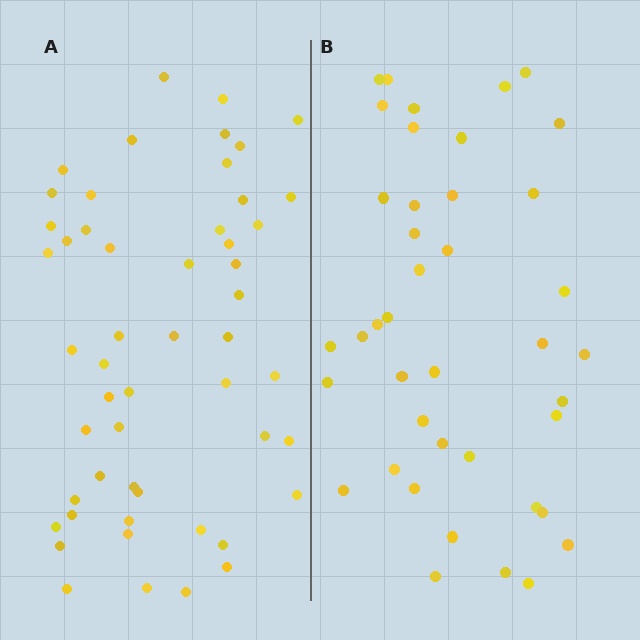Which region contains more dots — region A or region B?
Region A (the left region) has more dots.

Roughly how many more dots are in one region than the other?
Region A has roughly 12 or so more dots than region B.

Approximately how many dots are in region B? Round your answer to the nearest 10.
About 40 dots. (The exact count is 41, which rounds to 40.)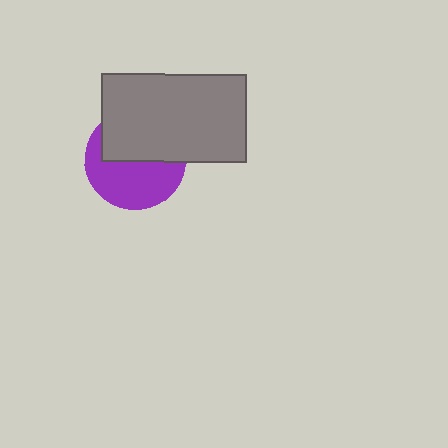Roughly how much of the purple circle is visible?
About half of it is visible (roughly 51%).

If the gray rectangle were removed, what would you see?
You would see the complete purple circle.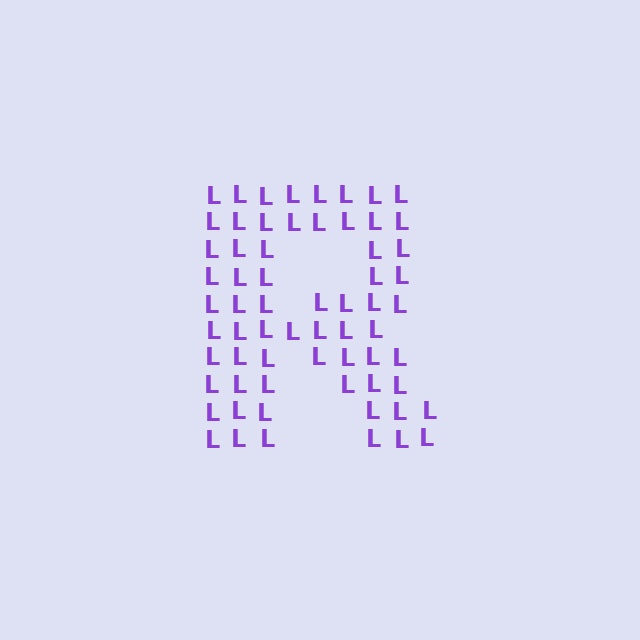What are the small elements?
The small elements are letter L's.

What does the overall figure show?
The overall figure shows the letter R.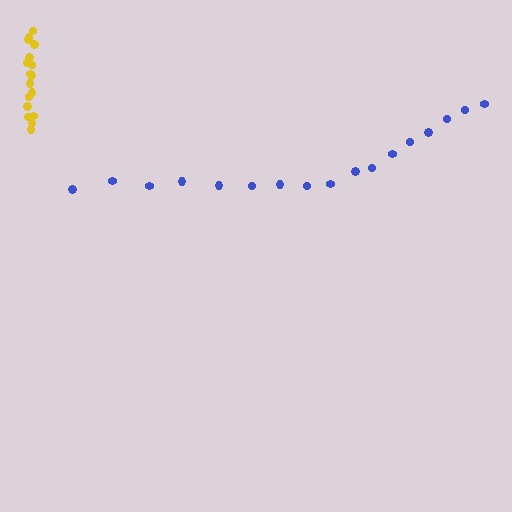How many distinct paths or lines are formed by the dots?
There are 2 distinct paths.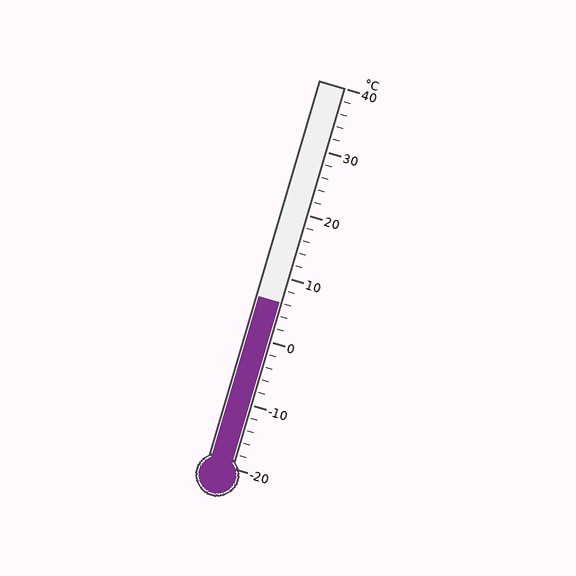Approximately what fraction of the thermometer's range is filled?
The thermometer is filled to approximately 45% of its range.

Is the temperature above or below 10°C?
The temperature is below 10°C.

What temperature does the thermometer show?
The thermometer shows approximately 6°C.